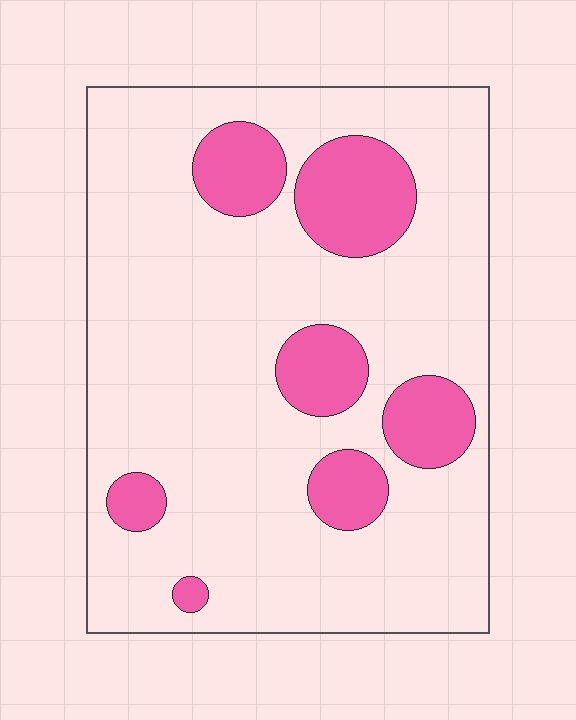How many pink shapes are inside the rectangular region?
7.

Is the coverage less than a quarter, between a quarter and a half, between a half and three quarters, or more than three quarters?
Less than a quarter.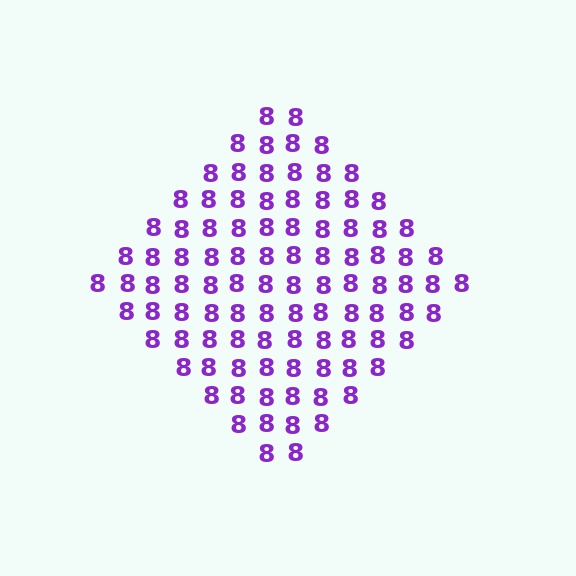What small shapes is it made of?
It is made of small digit 8's.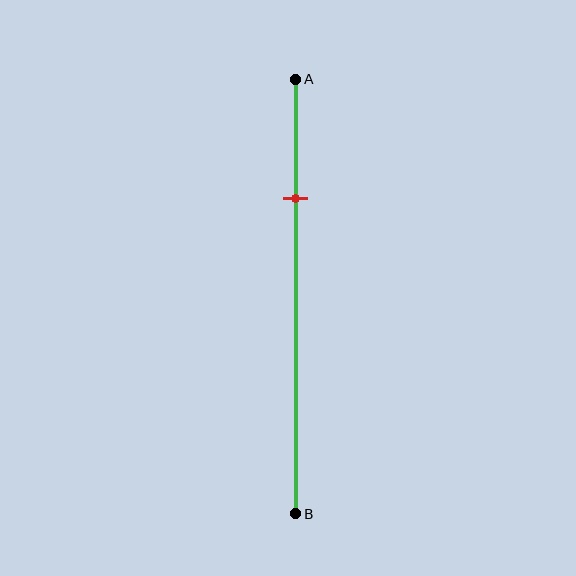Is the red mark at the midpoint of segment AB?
No, the mark is at about 25% from A, not at the 50% midpoint.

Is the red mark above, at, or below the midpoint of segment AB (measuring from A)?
The red mark is above the midpoint of segment AB.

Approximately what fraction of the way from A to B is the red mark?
The red mark is approximately 25% of the way from A to B.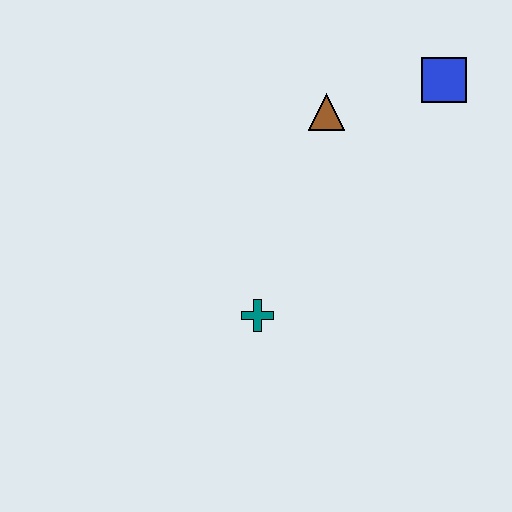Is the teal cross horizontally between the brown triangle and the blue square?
No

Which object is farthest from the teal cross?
The blue square is farthest from the teal cross.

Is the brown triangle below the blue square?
Yes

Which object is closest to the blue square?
The brown triangle is closest to the blue square.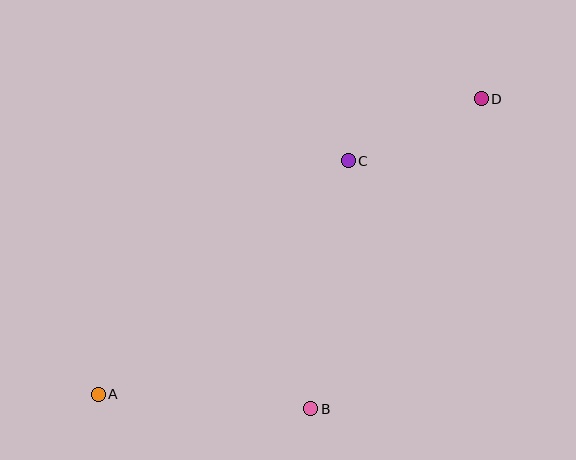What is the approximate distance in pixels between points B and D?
The distance between B and D is approximately 353 pixels.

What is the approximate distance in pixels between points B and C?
The distance between B and C is approximately 251 pixels.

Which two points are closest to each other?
Points C and D are closest to each other.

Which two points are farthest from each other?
Points A and D are farthest from each other.